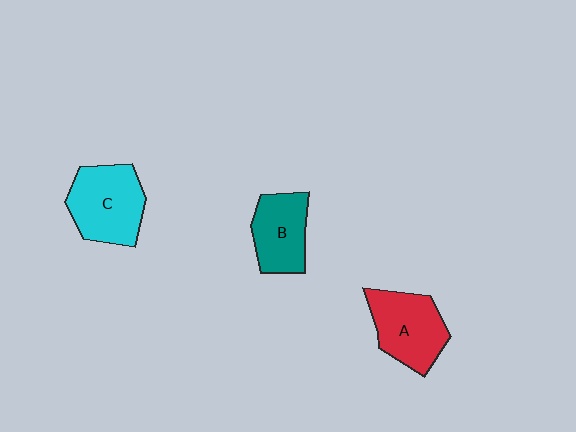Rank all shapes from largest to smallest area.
From largest to smallest: C (cyan), A (red), B (teal).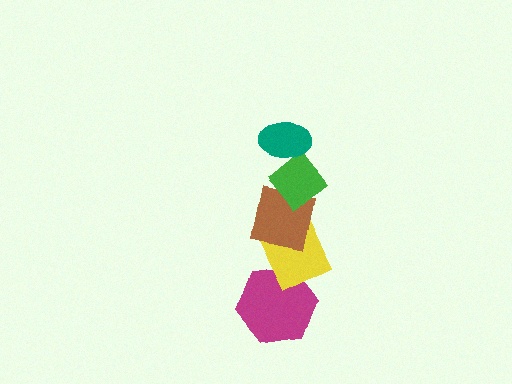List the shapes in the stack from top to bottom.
From top to bottom: the teal ellipse, the green diamond, the brown square, the yellow diamond, the magenta hexagon.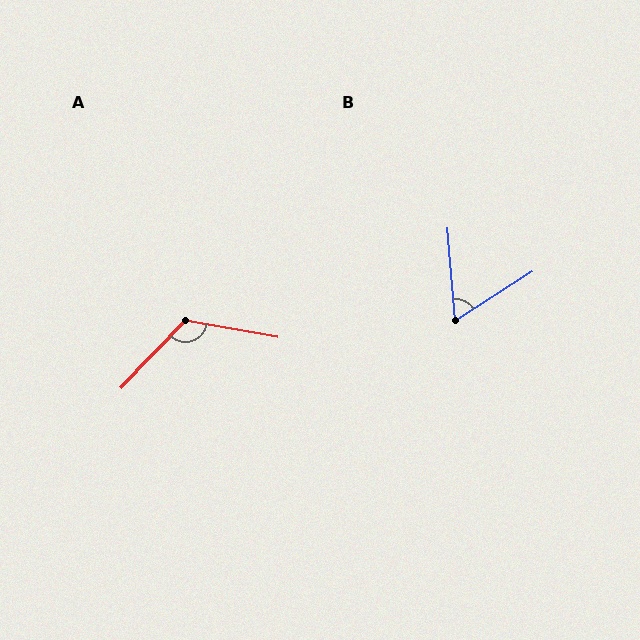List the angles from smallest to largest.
B (62°), A (123°).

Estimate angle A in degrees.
Approximately 123 degrees.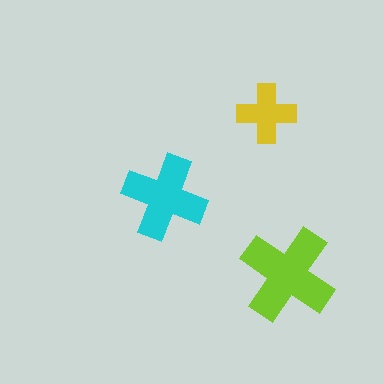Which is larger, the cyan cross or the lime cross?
The lime one.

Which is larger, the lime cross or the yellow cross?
The lime one.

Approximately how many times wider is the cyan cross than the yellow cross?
About 1.5 times wider.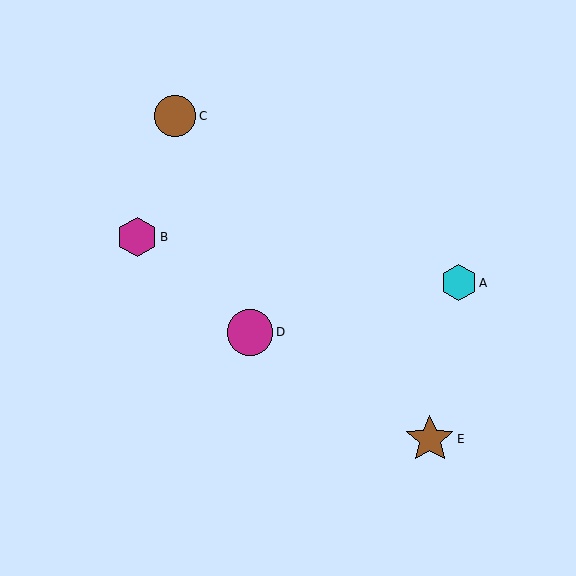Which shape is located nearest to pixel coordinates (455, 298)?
The cyan hexagon (labeled A) at (459, 283) is nearest to that location.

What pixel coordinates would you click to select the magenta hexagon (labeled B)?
Click at (137, 237) to select the magenta hexagon B.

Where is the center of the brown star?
The center of the brown star is at (430, 439).